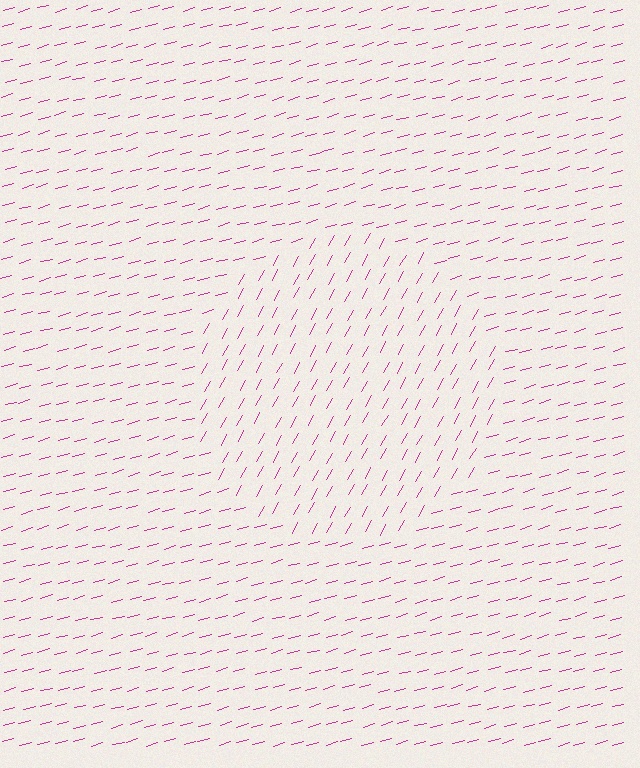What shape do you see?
I see a circle.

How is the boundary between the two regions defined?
The boundary is defined purely by a change in line orientation (approximately 45 degrees difference). All lines are the same color and thickness.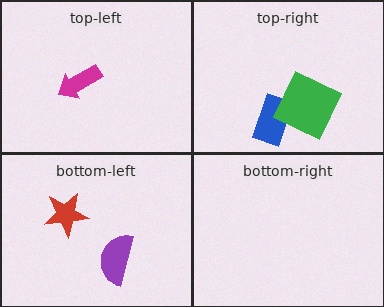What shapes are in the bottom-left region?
The purple semicircle, the red star.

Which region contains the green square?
The top-right region.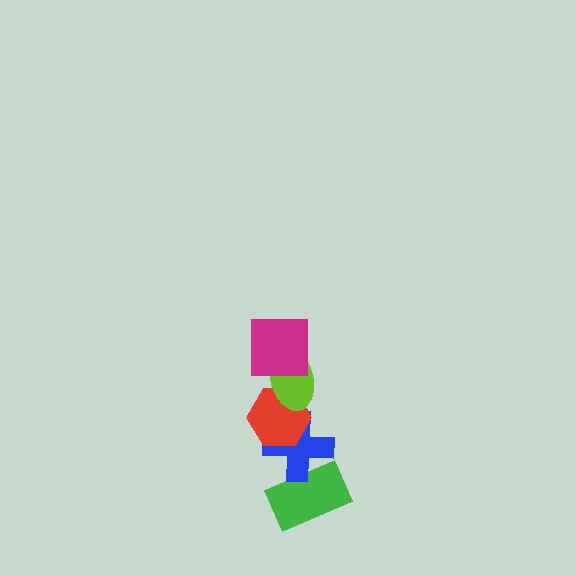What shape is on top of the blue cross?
The red hexagon is on top of the blue cross.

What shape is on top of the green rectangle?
The blue cross is on top of the green rectangle.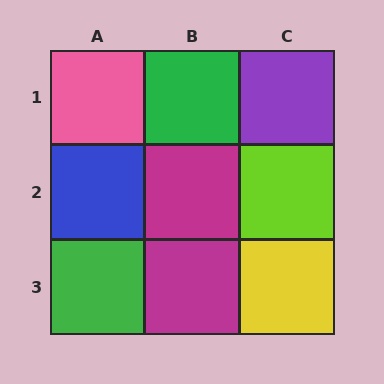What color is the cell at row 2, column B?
Magenta.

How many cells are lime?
1 cell is lime.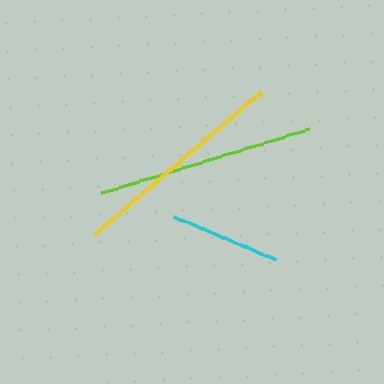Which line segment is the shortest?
The cyan line is the shortest at approximately 111 pixels.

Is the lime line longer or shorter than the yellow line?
The yellow line is longer than the lime line.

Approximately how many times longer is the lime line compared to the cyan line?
The lime line is approximately 2.0 times the length of the cyan line.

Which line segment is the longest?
The yellow line is the longest at approximately 220 pixels.